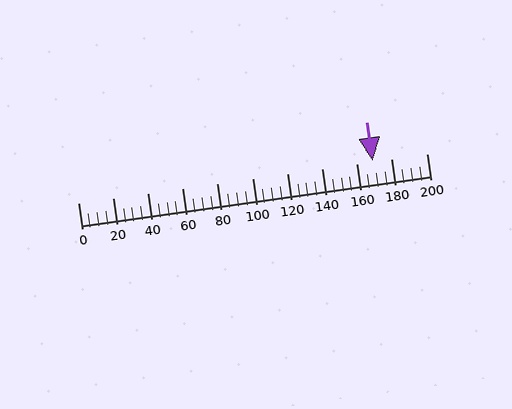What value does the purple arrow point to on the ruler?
The purple arrow points to approximately 169.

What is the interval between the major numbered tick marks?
The major tick marks are spaced 20 units apart.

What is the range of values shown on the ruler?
The ruler shows values from 0 to 200.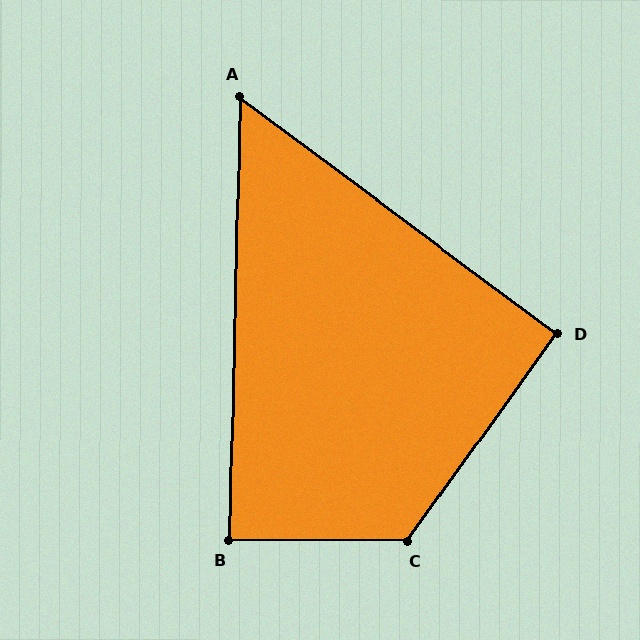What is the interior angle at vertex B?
Approximately 89 degrees (approximately right).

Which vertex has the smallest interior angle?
A, at approximately 55 degrees.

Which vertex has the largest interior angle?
C, at approximately 125 degrees.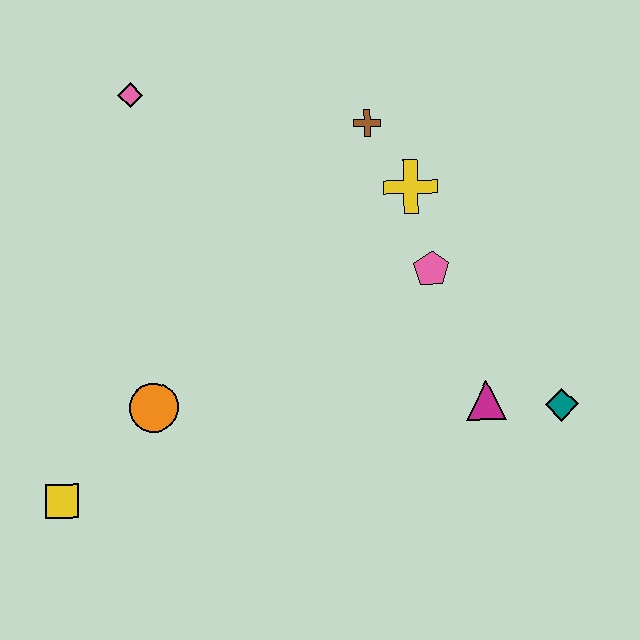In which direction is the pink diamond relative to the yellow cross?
The pink diamond is to the left of the yellow cross.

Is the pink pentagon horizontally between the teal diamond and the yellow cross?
Yes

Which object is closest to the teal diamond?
The magenta triangle is closest to the teal diamond.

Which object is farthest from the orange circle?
The teal diamond is farthest from the orange circle.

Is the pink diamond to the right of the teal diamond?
No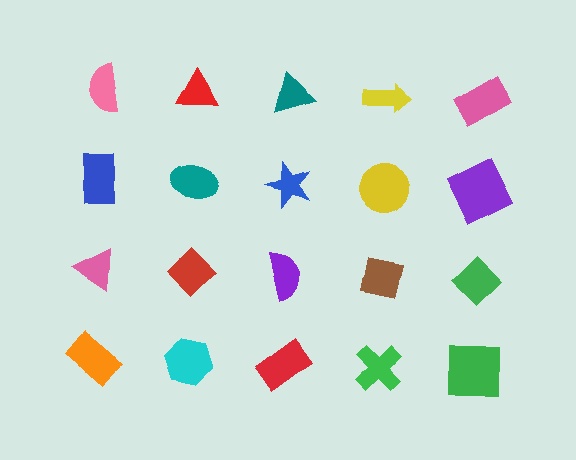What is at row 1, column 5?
A pink rectangle.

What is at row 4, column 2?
A cyan hexagon.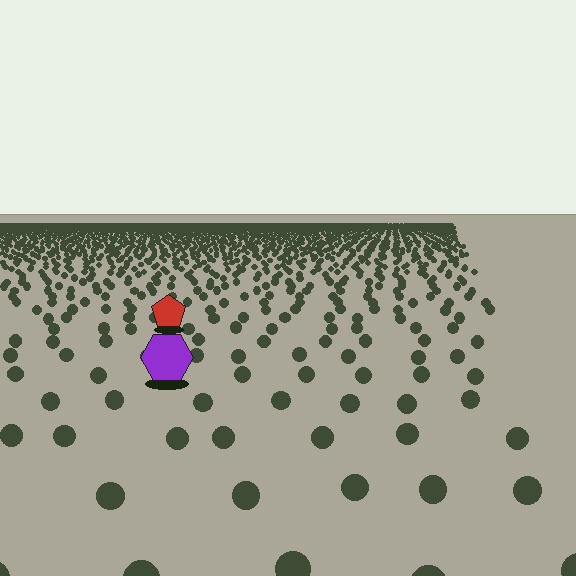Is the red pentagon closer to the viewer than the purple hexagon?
No. The purple hexagon is closer — you can tell from the texture gradient: the ground texture is coarser near it.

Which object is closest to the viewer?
The purple hexagon is closest. The texture marks near it are larger and more spread out.